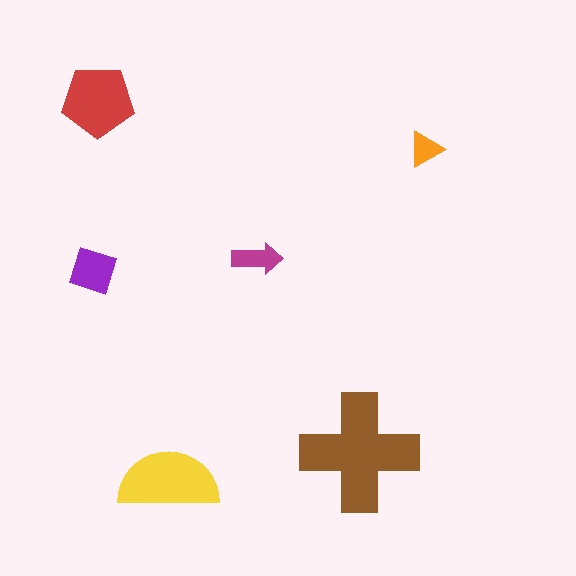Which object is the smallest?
The orange triangle.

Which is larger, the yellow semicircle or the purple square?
The yellow semicircle.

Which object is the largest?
The brown cross.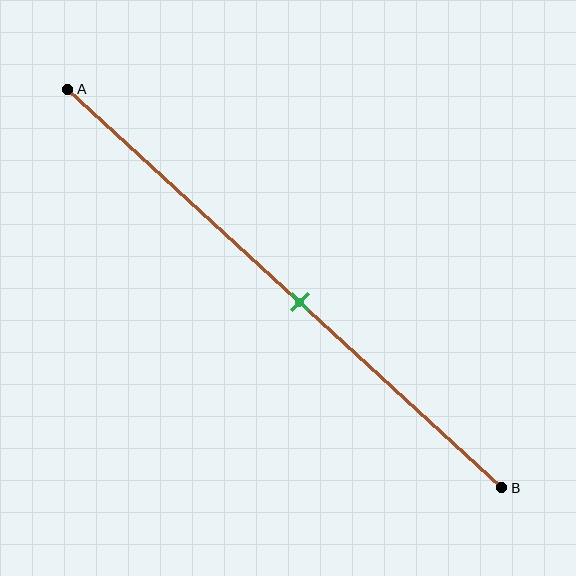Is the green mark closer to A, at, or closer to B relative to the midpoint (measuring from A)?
The green mark is closer to point B than the midpoint of segment AB.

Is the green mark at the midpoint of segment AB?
No, the mark is at about 55% from A, not at the 50% midpoint.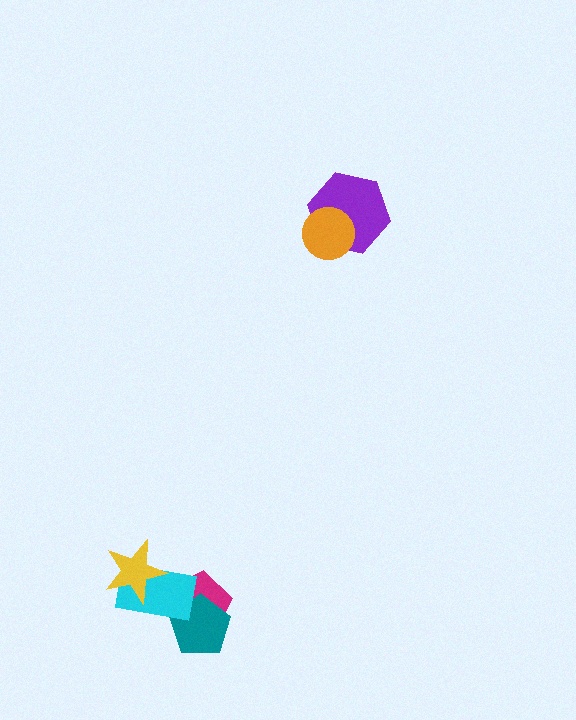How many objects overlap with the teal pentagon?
2 objects overlap with the teal pentagon.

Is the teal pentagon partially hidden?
Yes, it is partially covered by another shape.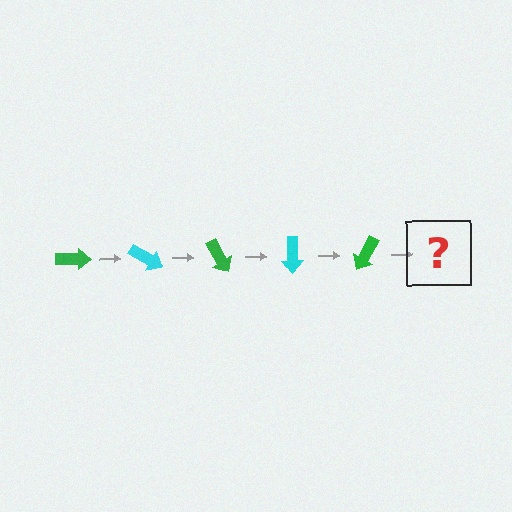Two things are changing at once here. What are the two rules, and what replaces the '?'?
The two rules are that it rotates 30 degrees each step and the color cycles through green and cyan. The '?' should be a cyan arrow, rotated 150 degrees from the start.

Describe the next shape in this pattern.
It should be a cyan arrow, rotated 150 degrees from the start.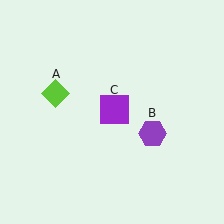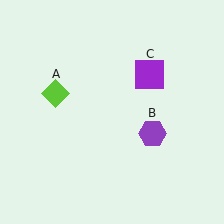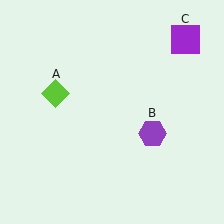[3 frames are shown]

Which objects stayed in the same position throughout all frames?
Lime diamond (object A) and purple hexagon (object B) remained stationary.